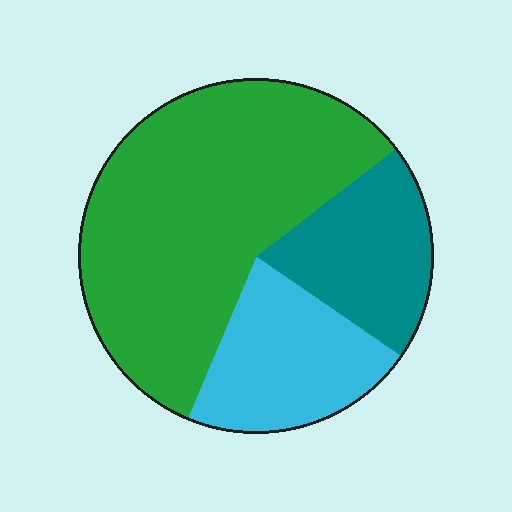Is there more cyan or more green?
Green.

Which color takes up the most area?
Green, at roughly 60%.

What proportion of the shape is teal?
Teal takes up about one fifth (1/5) of the shape.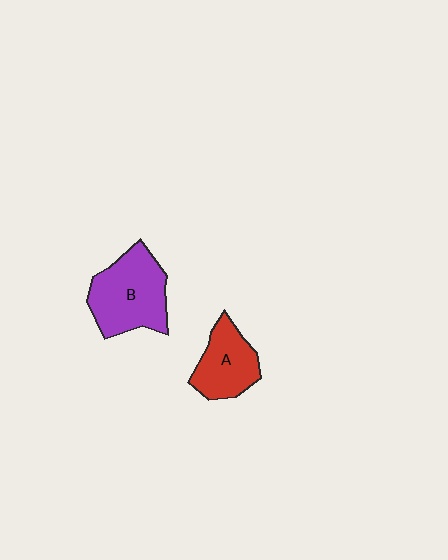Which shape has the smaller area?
Shape A (red).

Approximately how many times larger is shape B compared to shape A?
Approximately 1.4 times.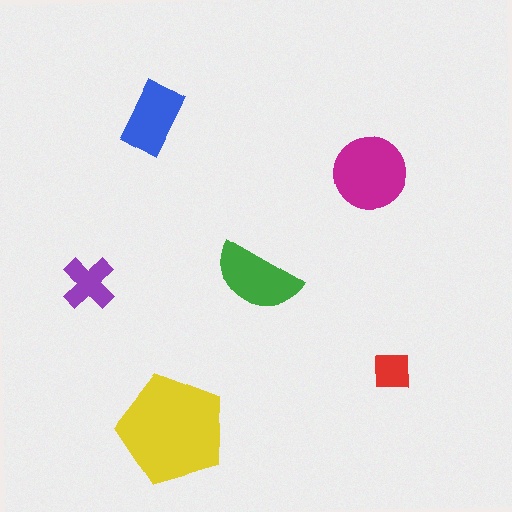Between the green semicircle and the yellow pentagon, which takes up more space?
The yellow pentagon.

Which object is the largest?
The yellow pentagon.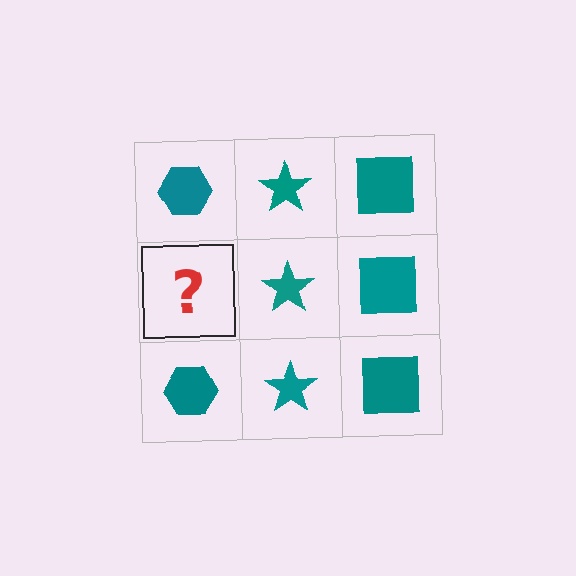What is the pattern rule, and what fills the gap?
The rule is that each column has a consistent shape. The gap should be filled with a teal hexagon.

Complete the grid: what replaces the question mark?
The question mark should be replaced with a teal hexagon.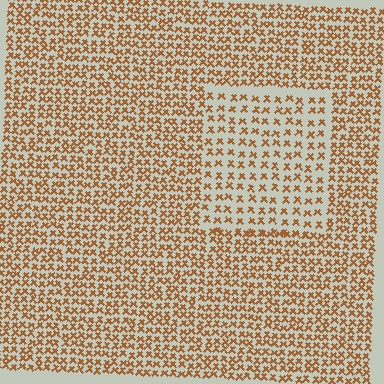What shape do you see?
I see a rectangle.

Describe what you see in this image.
The image contains small brown elements arranged at two different densities. A rectangle-shaped region is visible where the elements are less densely packed than the surrounding area.